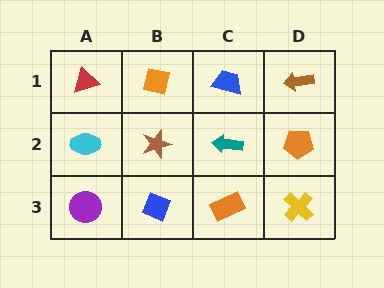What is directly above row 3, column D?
An orange pentagon.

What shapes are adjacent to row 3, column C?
A teal arrow (row 2, column C), a blue diamond (row 3, column B), a yellow cross (row 3, column D).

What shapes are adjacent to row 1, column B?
A brown star (row 2, column B), a red triangle (row 1, column A), a blue trapezoid (row 1, column C).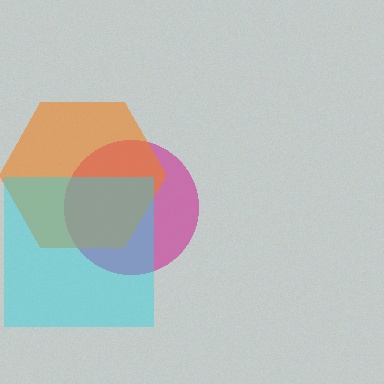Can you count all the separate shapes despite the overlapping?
Yes, there are 3 separate shapes.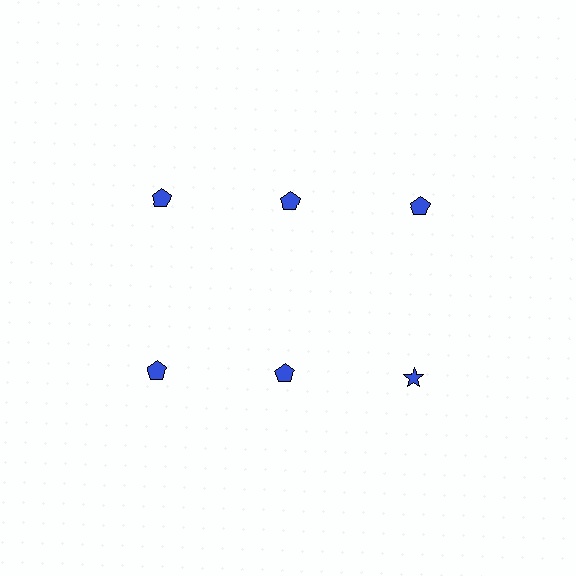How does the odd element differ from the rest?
It has a different shape: star instead of pentagon.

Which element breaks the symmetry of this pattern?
The blue star in the second row, center column breaks the symmetry. All other shapes are blue pentagons.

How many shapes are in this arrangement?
There are 6 shapes arranged in a grid pattern.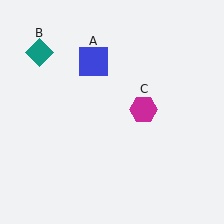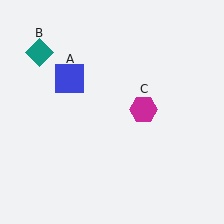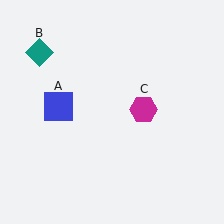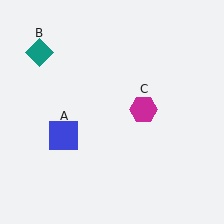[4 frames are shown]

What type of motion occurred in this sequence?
The blue square (object A) rotated counterclockwise around the center of the scene.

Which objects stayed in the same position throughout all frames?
Teal diamond (object B) and magenta hexagon (object C) remained stationary.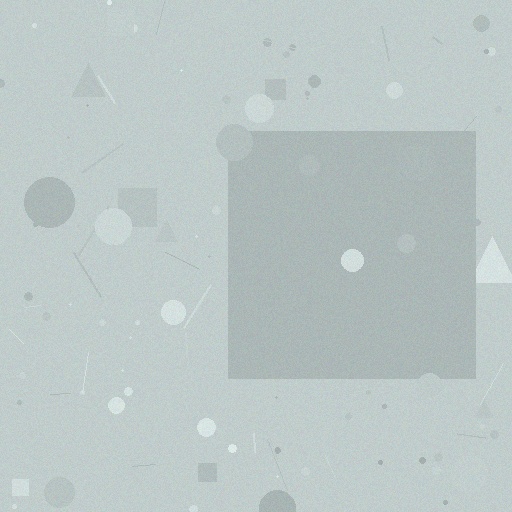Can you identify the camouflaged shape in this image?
The camouflaged shape is a square.